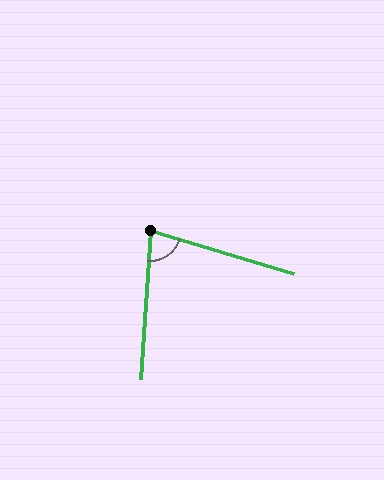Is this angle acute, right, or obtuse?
It is acute.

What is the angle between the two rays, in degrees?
Approximately 77 degrees.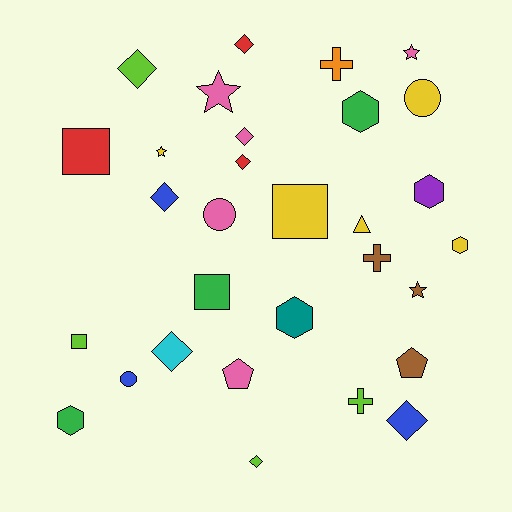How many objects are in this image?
There are 30 objects.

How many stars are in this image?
There are 4 stars.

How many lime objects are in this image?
There are 4 lime objects.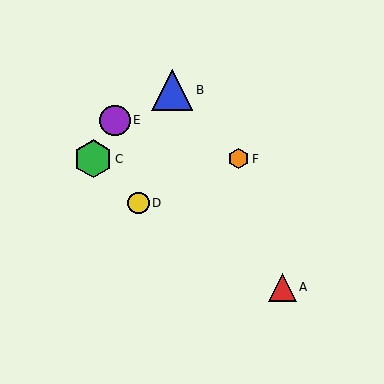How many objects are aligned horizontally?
2 objects (C, F) are aligned horizontally.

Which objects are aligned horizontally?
Objects C, F are aligned horizontally.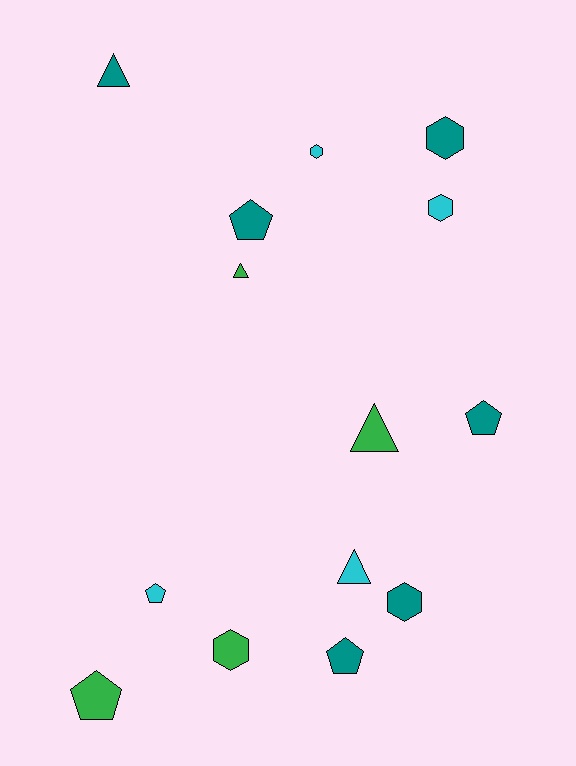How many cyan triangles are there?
There is 1 cyan triangle.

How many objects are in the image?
There are 14 objects.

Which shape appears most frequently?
Pentagon, with 5 objects.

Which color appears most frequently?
Teal, with 6 objects.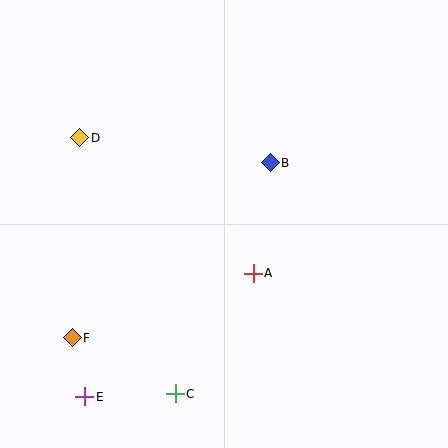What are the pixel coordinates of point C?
Point C is at (175, 394).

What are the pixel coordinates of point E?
Point E is at (85, 397).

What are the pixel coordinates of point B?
Point B is at (270, 163).